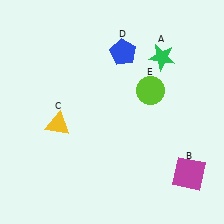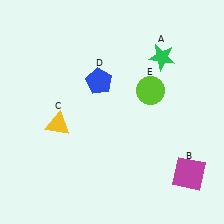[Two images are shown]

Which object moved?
The blue pentagon (D) moved down.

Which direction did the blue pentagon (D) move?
The blue pentagon (D) moved down.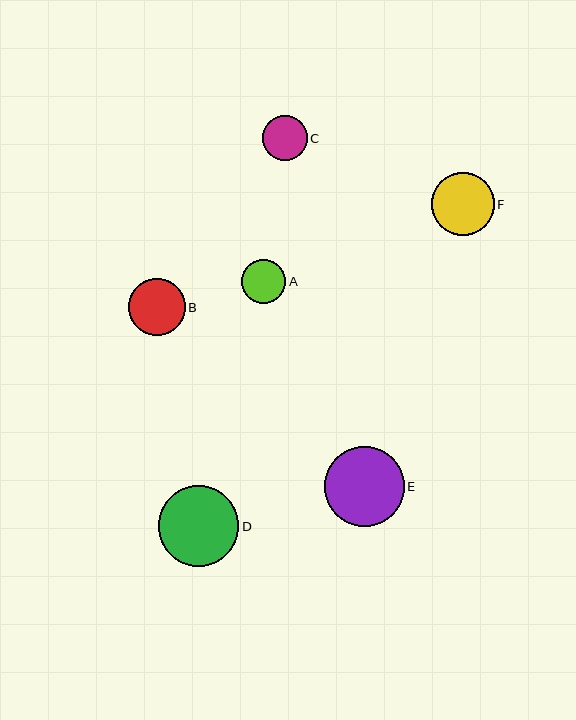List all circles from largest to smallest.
From largest to smallest: D, E, F, B, C, A.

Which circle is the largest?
Circle D is the largest with a size of approximately 81 pixels.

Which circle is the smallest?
Circle A is the smallest with a size of approximately 44 pixels.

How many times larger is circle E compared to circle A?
Circle E is approximately 1.8 times the size of circle A.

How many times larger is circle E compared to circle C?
Circle E is approximately 1.8 times the size of circle C.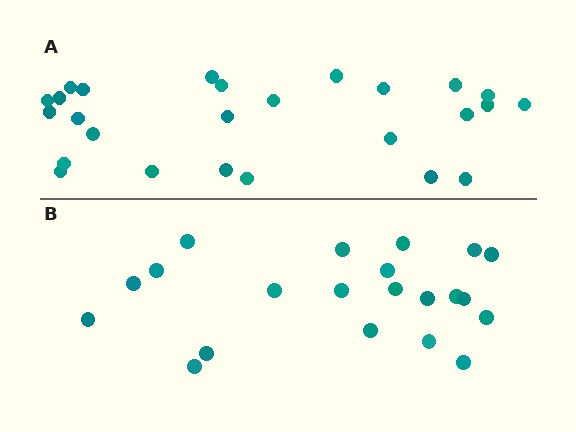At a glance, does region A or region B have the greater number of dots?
Region A (the top region) has more dots.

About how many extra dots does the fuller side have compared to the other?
Region A has about 5 more dots than region B.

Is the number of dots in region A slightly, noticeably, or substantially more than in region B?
Region A has only slightly more — the two regions are fairly close. The ratio is roughly 1.2 to 1.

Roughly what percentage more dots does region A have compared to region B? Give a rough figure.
About 25% more.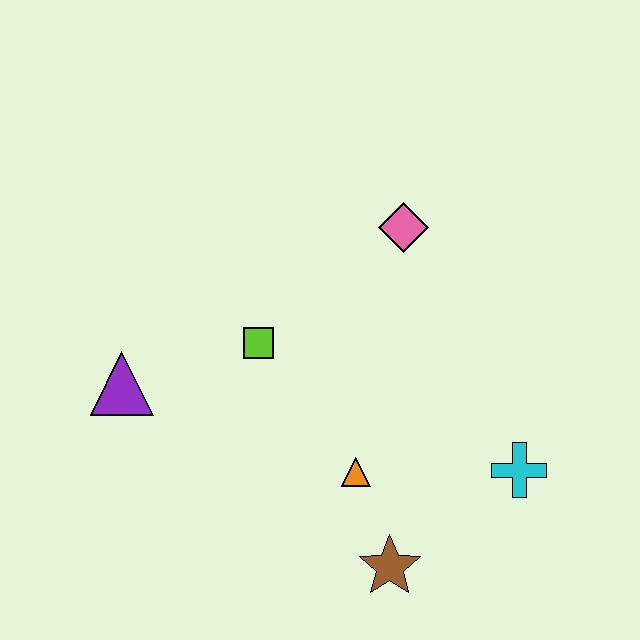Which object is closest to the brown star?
The orange triangle is closest to the brown star.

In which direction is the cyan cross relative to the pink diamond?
The cyan cross is below the pink diamond.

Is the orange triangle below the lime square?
Yes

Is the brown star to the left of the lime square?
No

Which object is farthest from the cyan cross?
The purple triangle is farthest from the cyan cross.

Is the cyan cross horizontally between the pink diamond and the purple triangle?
No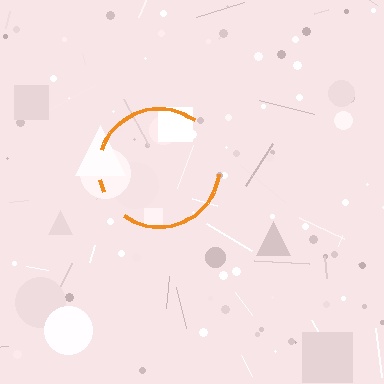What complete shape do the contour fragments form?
The contour fragments form a circle.